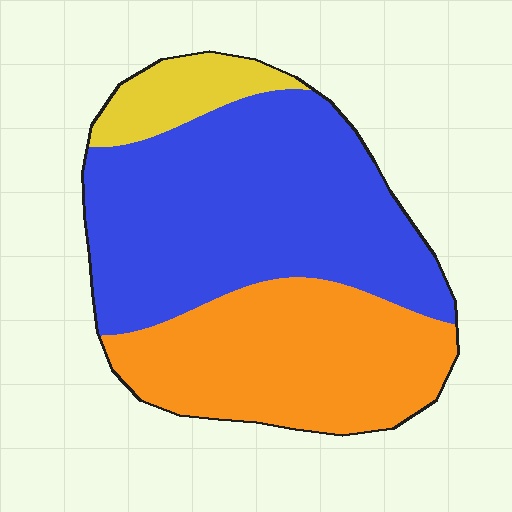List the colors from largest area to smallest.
From largest to smallest: blue, orange, yellow.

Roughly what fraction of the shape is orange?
Orange takes up about three eighths (3/8) of the shape.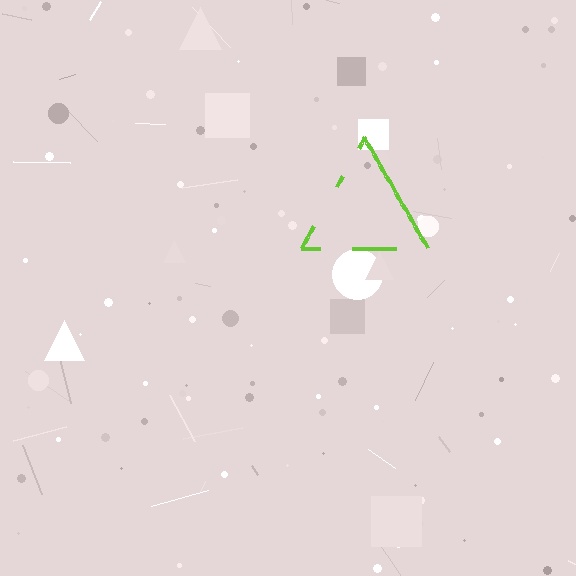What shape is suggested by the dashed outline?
The dashed outline suggests a triangle.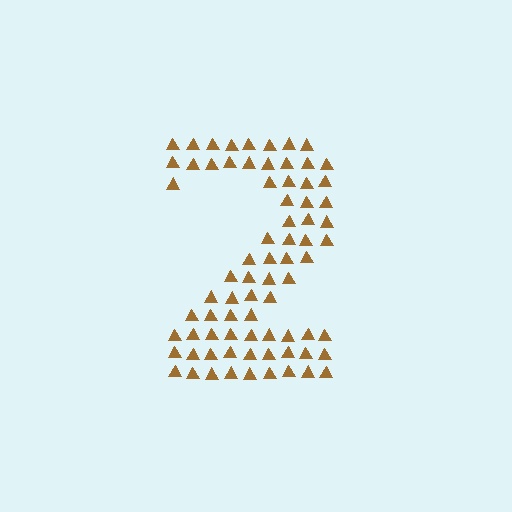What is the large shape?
The large shape is the digit 2.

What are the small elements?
The small elements are triangles.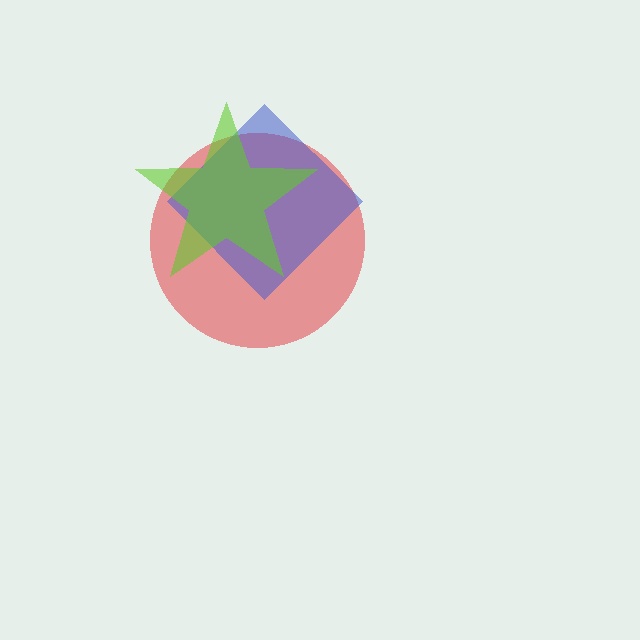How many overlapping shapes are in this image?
There are 3 overlapping shapes in the image.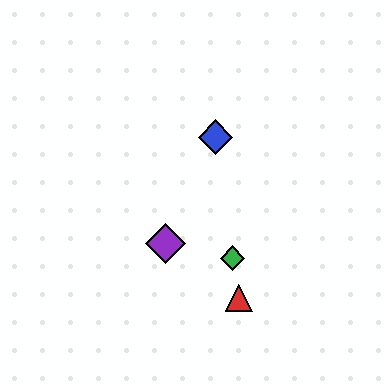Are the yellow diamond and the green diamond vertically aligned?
No, the yellow diamond is at x≈165 and the green diamond is at x≈232.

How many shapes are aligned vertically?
2 shapes (the yellow diamond, the purple diamond) are aligned vertically.